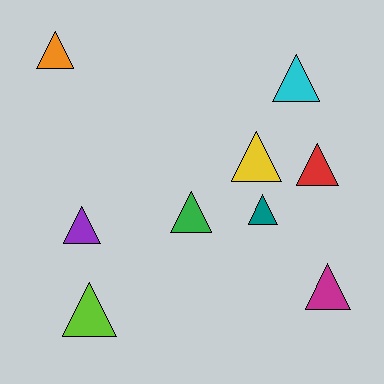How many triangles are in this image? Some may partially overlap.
There are 9 triangles.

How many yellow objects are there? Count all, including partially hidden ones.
There is 1 yellow object.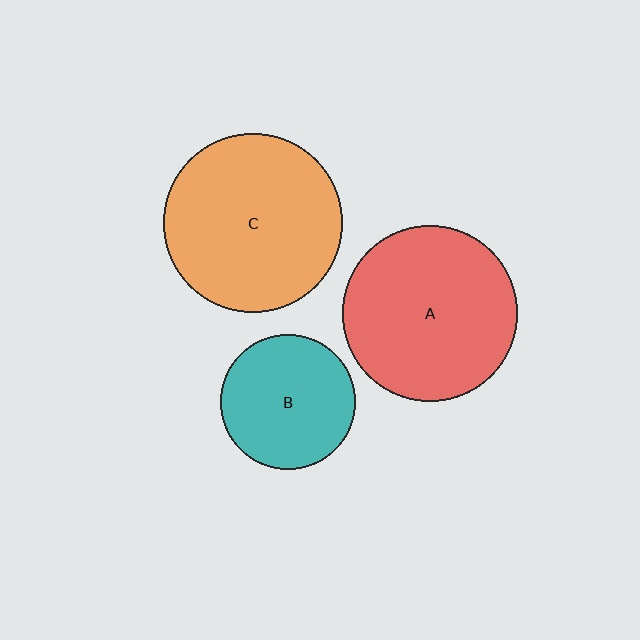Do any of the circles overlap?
No, none of the circles overlap.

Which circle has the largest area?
Circle C (orange).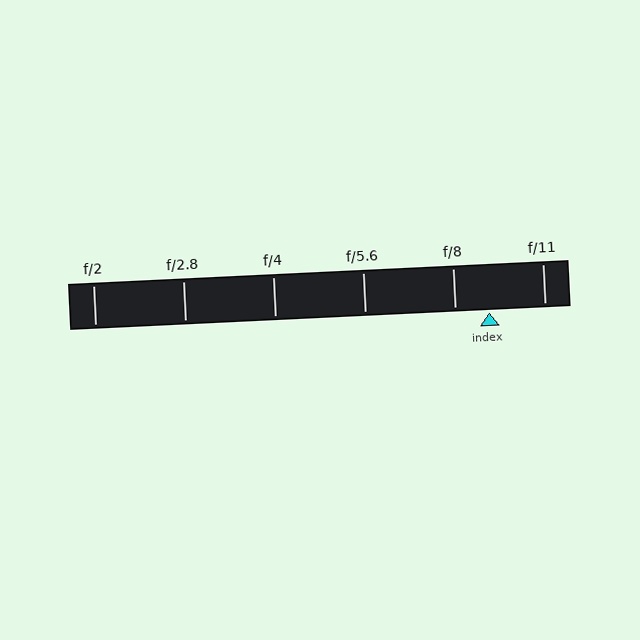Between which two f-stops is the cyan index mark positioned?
The index mark is between f/8 and f/11.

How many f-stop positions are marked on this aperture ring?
There are 6 f-stop positions marked.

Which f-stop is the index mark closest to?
The index mark is closest to f/8.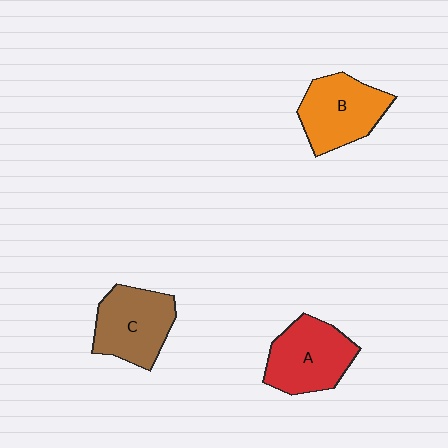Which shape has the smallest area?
Shape B (orange).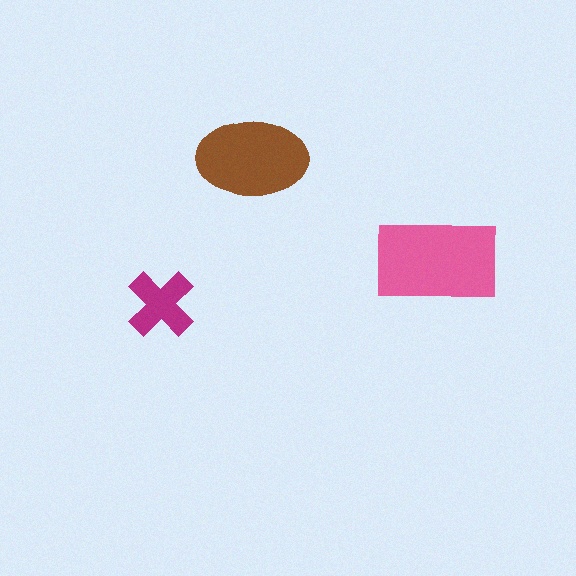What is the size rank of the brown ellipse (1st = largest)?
2nd.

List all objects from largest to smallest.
The pink rectangle, the brown ellipse, the magenta cross.